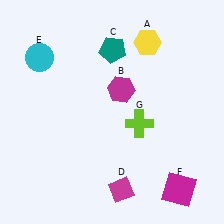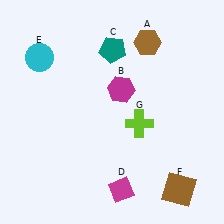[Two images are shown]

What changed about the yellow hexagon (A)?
In Image 1, A is yellow. In Image 2, it changed to brown.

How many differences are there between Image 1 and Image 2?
There are 2 differences between the two images.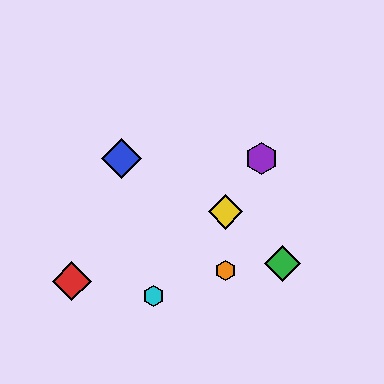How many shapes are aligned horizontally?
2 shapes (the blue diamond, the purple hexagon) are aligned horizontally.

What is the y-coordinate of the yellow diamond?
The yellow diamond is at y≈212.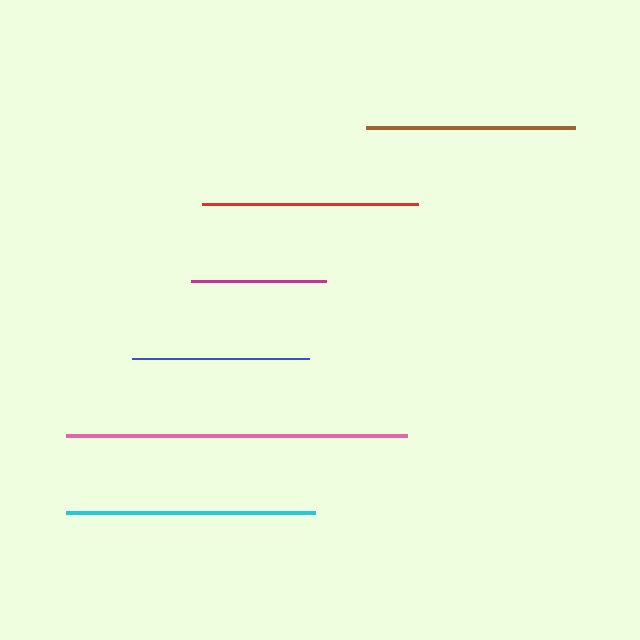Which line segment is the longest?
The pink line is the longest at approximately 341 pixels.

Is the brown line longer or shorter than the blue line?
The brown line is longer than the blue line.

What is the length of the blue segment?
The blue segment is approximately 177 pixels long.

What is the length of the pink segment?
The pink segment is approximately 341 pixels long.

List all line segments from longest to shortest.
From longest to shortest: pink, cyan, red, brown, blue, magenta.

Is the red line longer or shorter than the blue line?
The red line is longer than the blue line.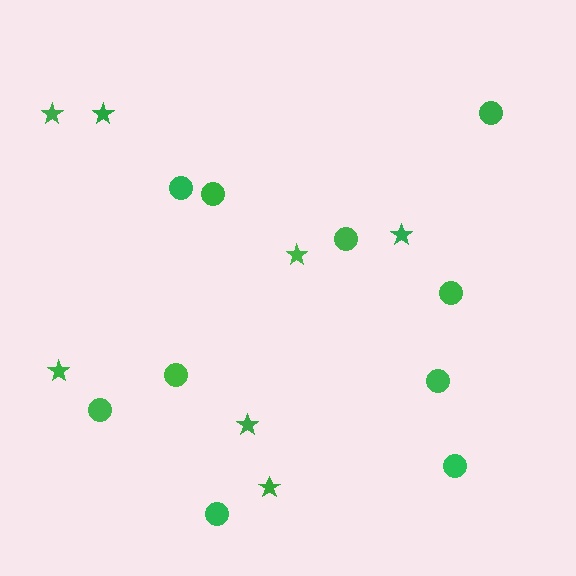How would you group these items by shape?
There are 2 groups: one group of stars (7) and one group of circles (10).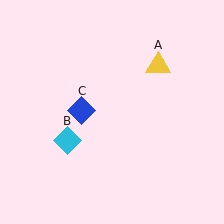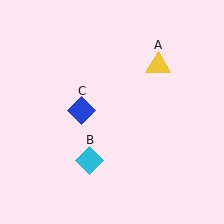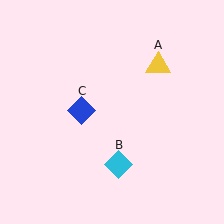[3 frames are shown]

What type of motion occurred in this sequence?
The cyan diamond (object B) rotated counterclockwise around the center of the scene.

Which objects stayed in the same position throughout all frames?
Yellow triangle (object A) and blue diamond (object C) remained stationary.